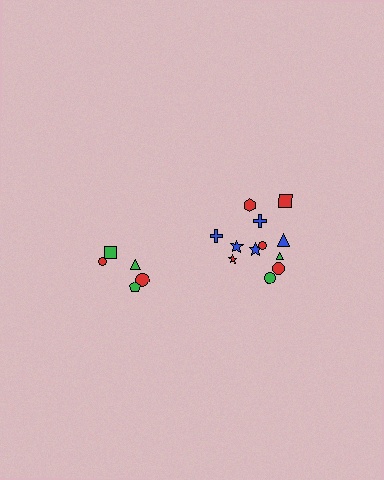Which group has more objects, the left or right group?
The right group.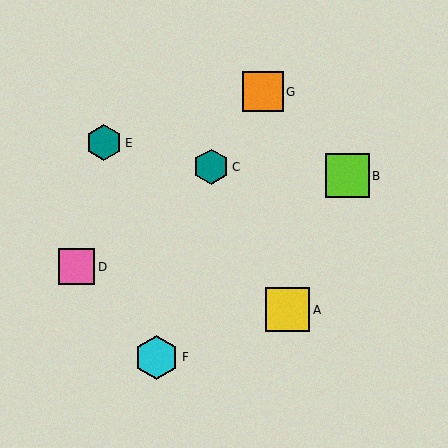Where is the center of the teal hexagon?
The center of the teal hexagon is at (104, 143).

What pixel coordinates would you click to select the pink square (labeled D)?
Click at (77, 267) to select the pink square D.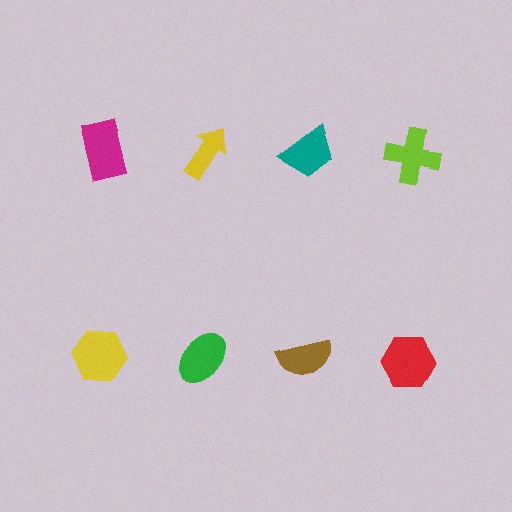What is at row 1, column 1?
A magenta rectangle.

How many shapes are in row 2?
4 shapes.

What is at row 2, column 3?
A brown semicircle.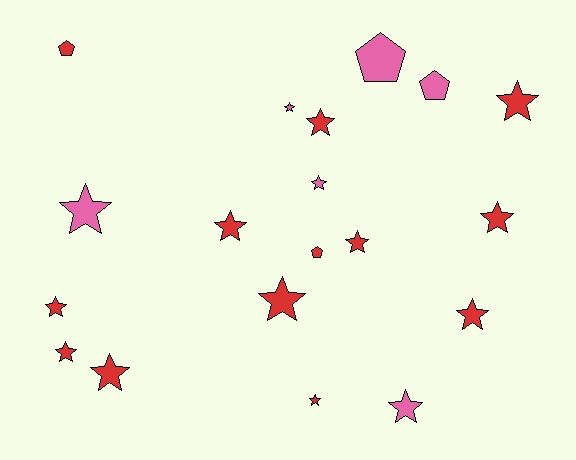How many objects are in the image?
There are 19 objects.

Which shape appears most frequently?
Star, with 15 objects.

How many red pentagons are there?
There are 2 red pentagons.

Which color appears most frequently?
Red, with 13 objects.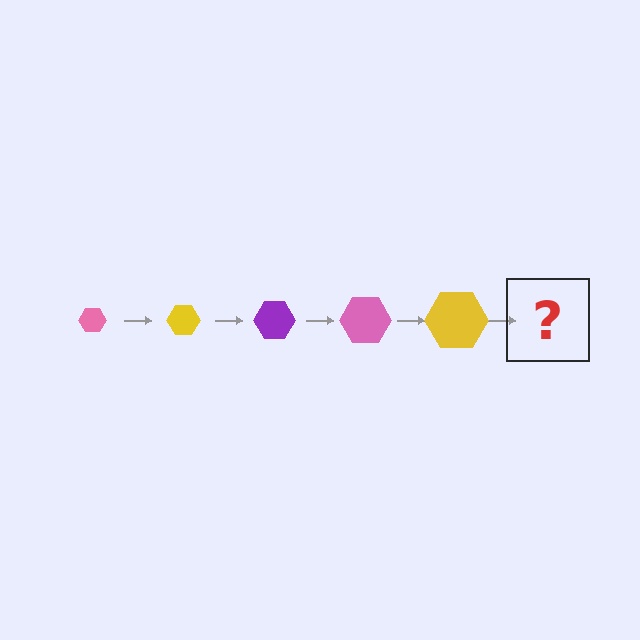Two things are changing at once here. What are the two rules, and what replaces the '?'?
The two rules are that the hexagon grows larger each step and the color cycles through pink, yellow, and purple. The '?' should be a purple hexagon, larger than the previous one.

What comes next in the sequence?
The next element should be a purple hexagon, larger than the previous one.